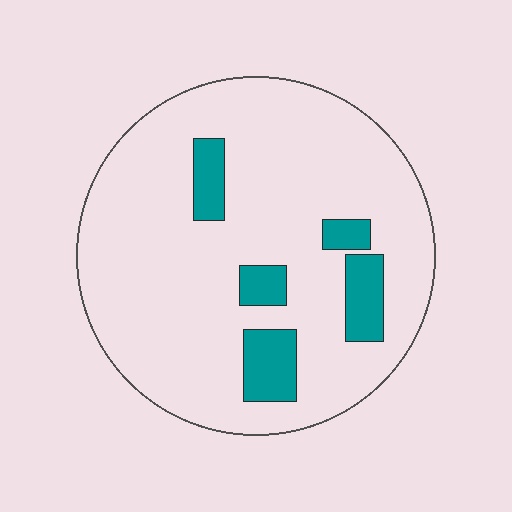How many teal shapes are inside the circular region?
5.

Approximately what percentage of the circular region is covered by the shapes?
Approximately 15%.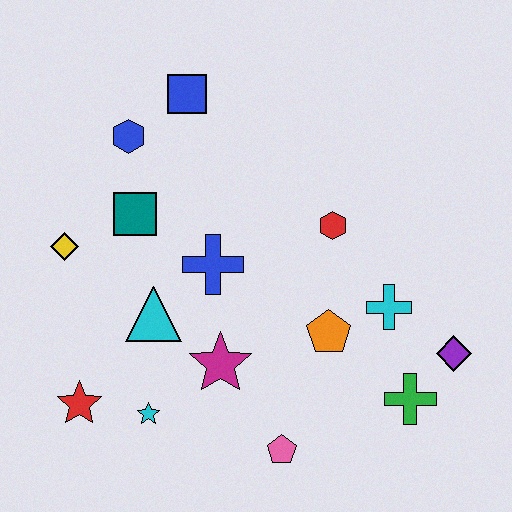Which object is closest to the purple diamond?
The green cross is closest to the purple diamond.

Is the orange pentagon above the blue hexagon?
No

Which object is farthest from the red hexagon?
The red star is farthest from the red hexagon.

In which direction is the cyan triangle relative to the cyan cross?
The cyan triangle is to the left of the cyan cross.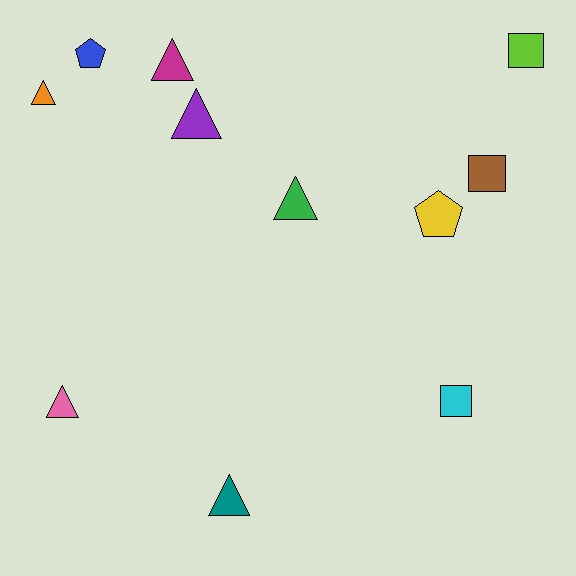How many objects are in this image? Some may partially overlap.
There are 11 objects.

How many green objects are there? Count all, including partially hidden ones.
There is 1 green object.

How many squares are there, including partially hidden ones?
There are 3 squares.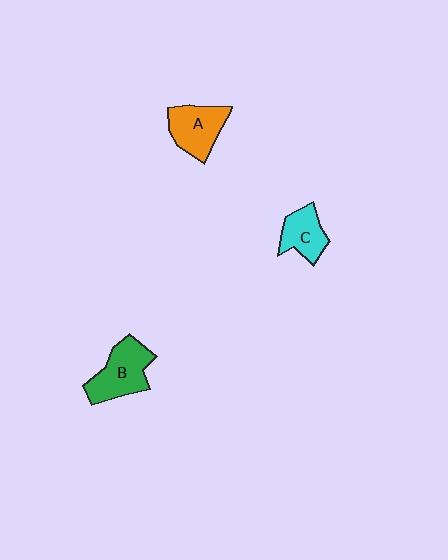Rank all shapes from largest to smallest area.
From largest to smallest: B (green), A (orange), C (cyan).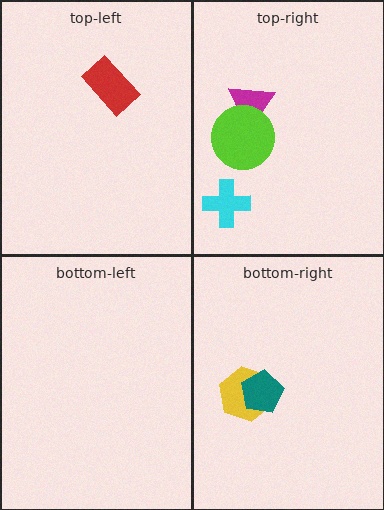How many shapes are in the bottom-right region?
2.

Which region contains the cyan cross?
The top-right region.